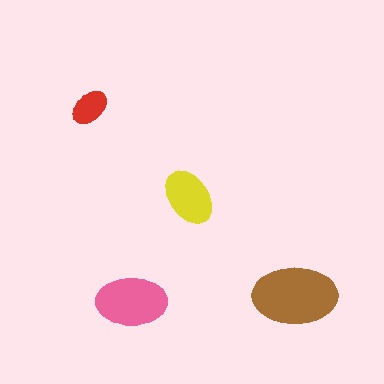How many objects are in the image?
There are 4 objects in the image.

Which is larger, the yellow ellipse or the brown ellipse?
The brown one.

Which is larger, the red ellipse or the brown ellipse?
The brown one.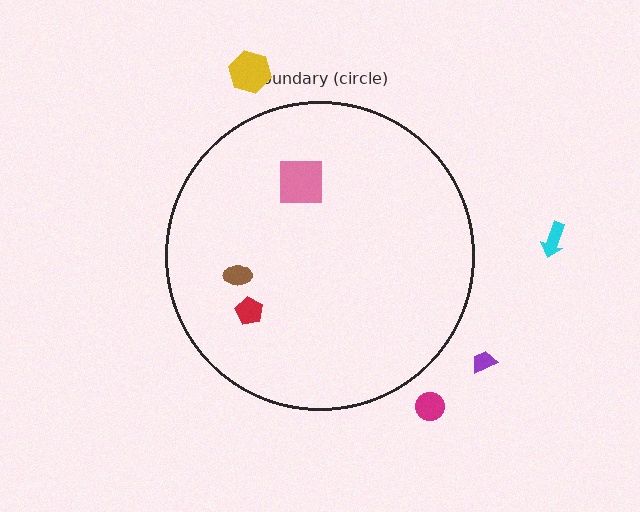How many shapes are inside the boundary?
3 inside, 4 outside.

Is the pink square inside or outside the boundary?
Inside.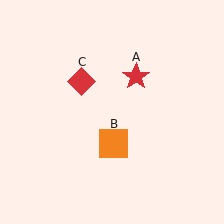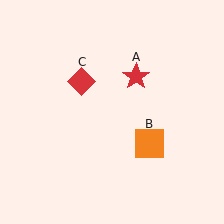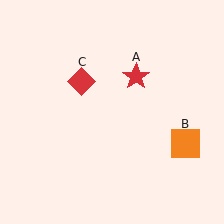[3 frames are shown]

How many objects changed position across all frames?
1 object changed position: orange square (object B).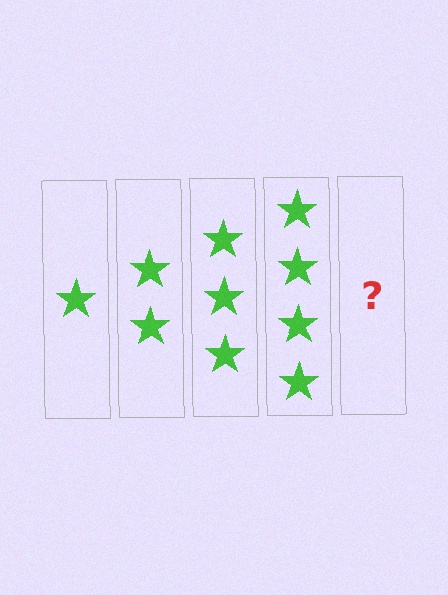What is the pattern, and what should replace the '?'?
The pattern is that each step adds one more star. The '?' should be 5 stars.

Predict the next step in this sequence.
The next step is 5 stars.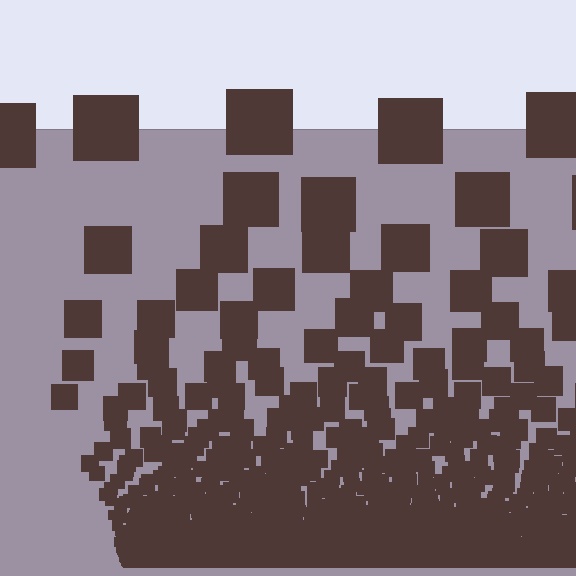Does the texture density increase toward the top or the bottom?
Density increases toward the bottom.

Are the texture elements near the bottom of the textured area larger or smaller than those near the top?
Smaller. The gradient is inverted — elements near the bottom are smaller and denser.